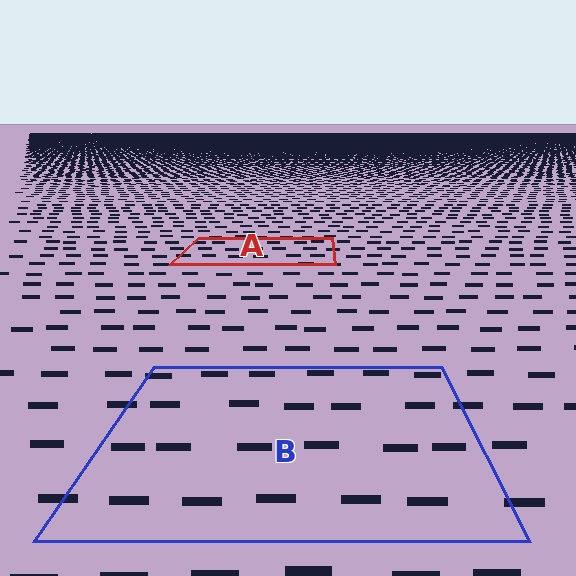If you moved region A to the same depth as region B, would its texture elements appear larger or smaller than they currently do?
They would appear larger. At a closer depth, the same texture elements are projected at a bigger on-screen size.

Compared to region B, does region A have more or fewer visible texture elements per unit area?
Region A has more texture elements per unit area — they are packed more densely because it is farther away.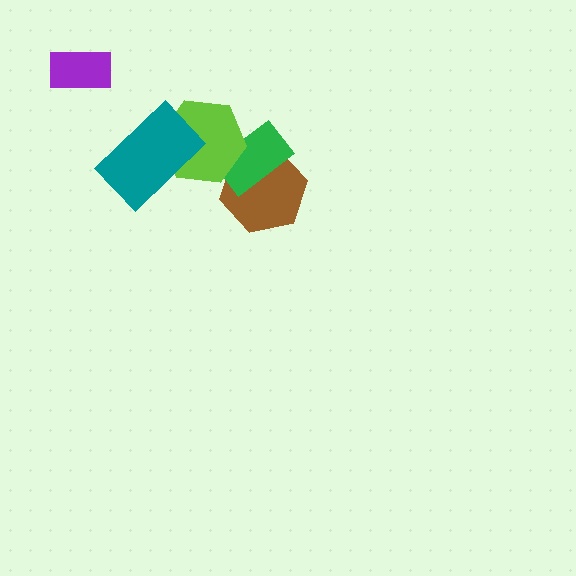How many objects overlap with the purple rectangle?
0 objects overlap with the purple rectangle.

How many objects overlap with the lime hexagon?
3 objects overlap with the lime hexagon.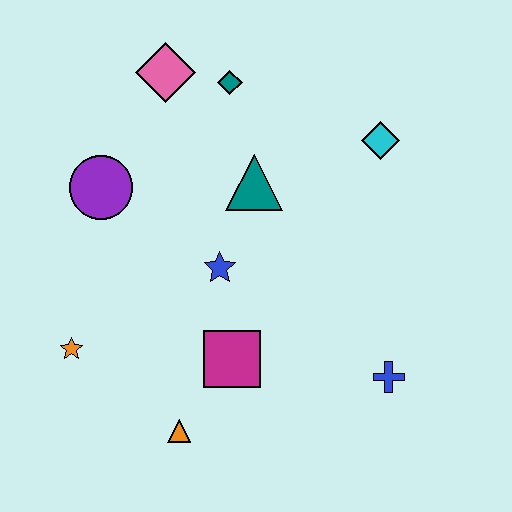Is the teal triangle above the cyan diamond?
No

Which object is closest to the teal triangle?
The blue star is closest to the teal triangle.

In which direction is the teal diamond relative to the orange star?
The teal diamond is above the orange star.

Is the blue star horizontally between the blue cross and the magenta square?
No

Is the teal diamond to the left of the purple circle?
No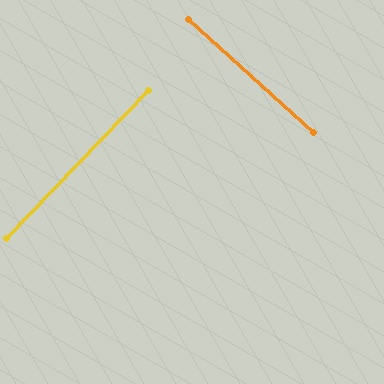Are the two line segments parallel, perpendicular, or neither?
Perpendicular — they meet at approximately 88°.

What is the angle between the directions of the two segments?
Approximately 88 degrees.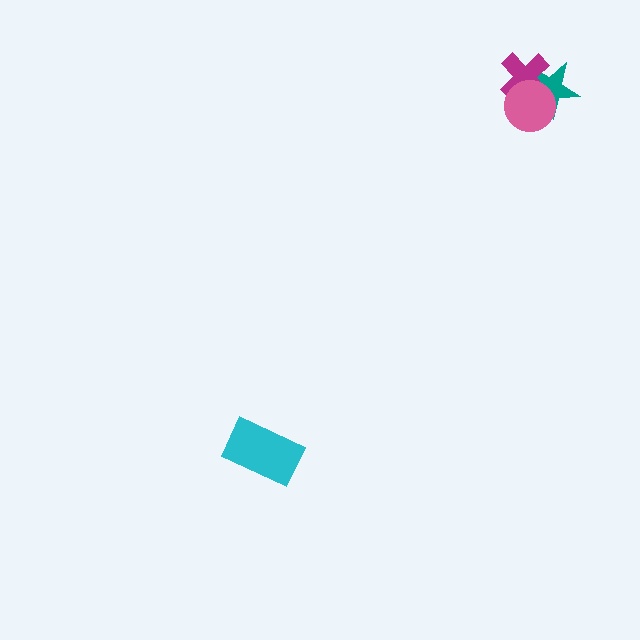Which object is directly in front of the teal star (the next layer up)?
The magenta cross is directly in front of the teal star.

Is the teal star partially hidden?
Yes, it is partially covered by another shape.